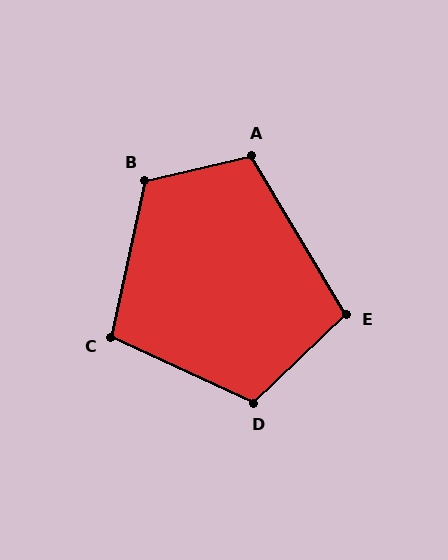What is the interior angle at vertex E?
Approximately 103 degrees (obtuse).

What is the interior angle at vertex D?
Approximately 111 degrees (obtuse).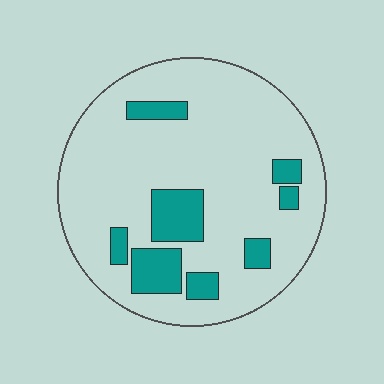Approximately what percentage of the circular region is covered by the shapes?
Approximately 15%.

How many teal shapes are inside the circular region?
8.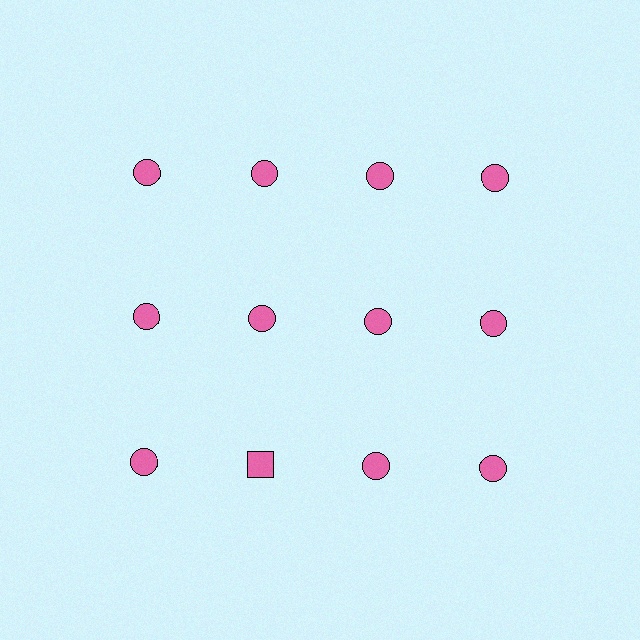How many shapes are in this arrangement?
There are 12 shapes arranged in a grid pattern.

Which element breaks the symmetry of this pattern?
The pink square in the third row, second from left column breaks the symmetry. All other shapes are pink circles.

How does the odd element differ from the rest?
It has a different shape: square instead of circle.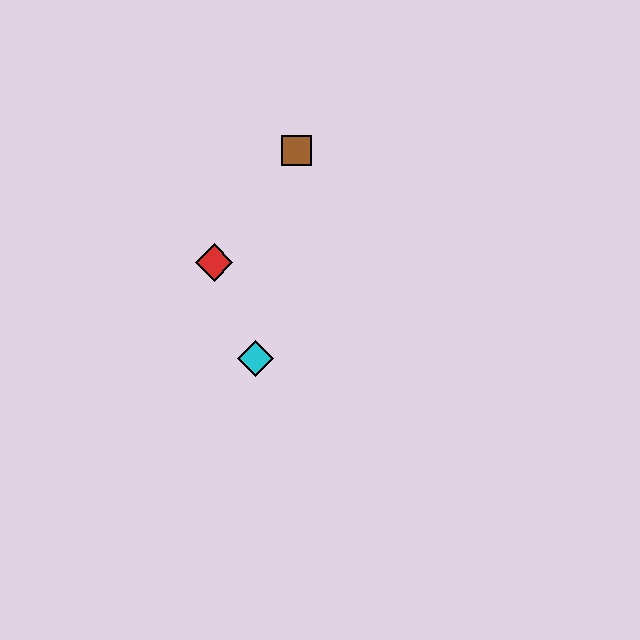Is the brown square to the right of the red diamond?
Yes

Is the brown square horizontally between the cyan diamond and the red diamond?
No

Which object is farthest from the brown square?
The cyan diamond is farthest from the brown square.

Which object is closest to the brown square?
The red diamond is closest to the brown square.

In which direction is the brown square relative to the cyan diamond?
The brown square is above the cyan diamond.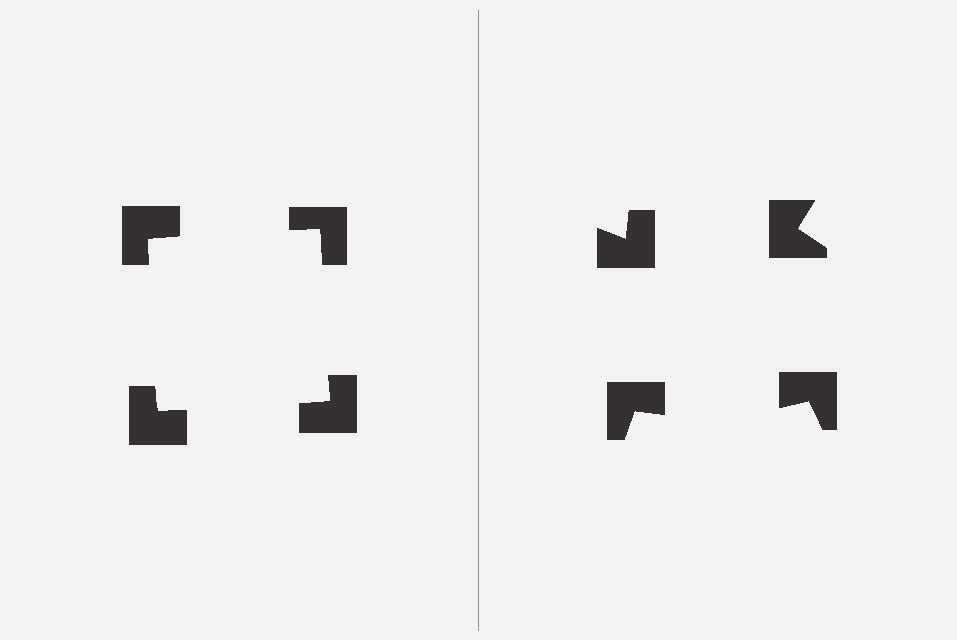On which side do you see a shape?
An illusory square appears on the left side. On the right side the wedge cuts are rotated, so no coherent shape forms.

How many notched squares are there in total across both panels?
8 — 4 on each side.